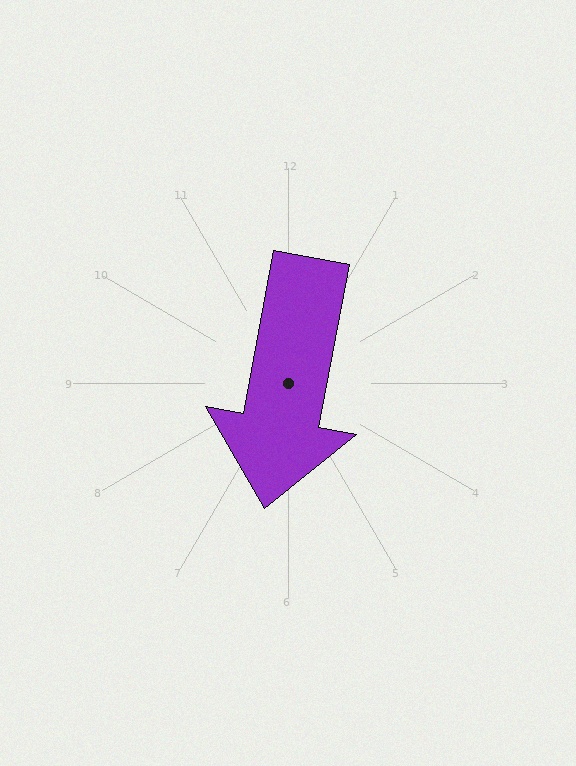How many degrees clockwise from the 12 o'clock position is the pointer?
Approximately 191 degrees.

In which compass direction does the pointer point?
South.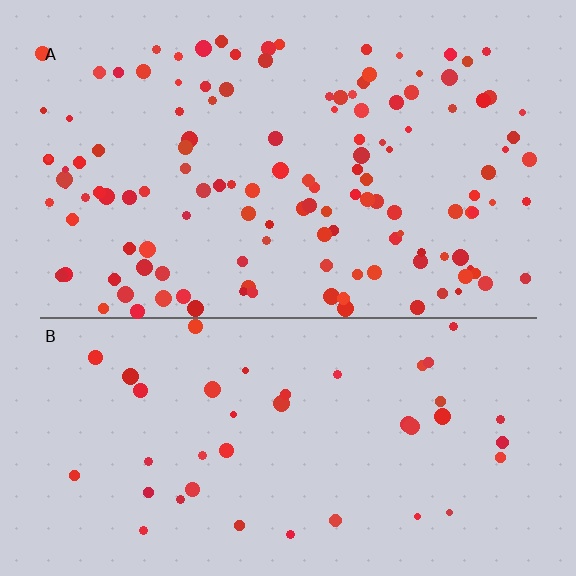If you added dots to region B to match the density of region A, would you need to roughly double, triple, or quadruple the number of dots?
Approximately triple.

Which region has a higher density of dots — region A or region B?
A (the top).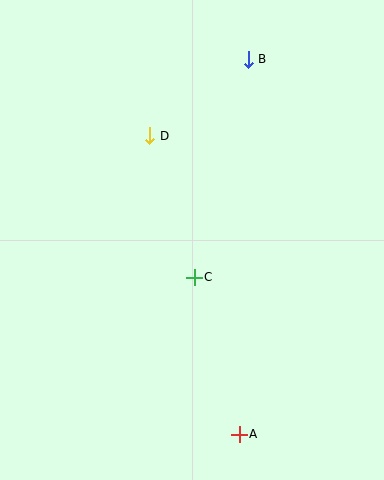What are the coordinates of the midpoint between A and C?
The midpoint between A and C is at (217, 356).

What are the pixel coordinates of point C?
Point C is at (194, 277).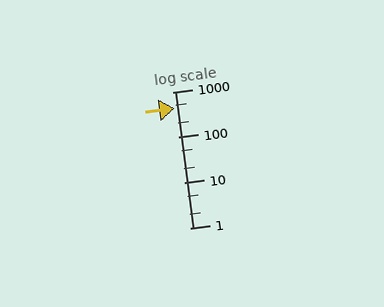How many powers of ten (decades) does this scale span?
The scale spans 3 decades, from 1 to 1000.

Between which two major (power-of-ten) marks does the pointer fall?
The pointer is between 100 and 1000.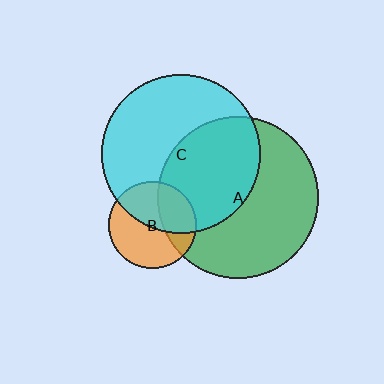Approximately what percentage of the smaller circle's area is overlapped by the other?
Approximately 45%.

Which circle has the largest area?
Circle A (green).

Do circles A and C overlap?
Yes.